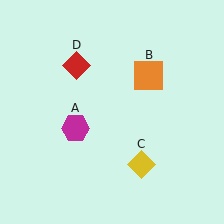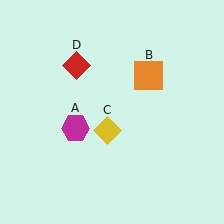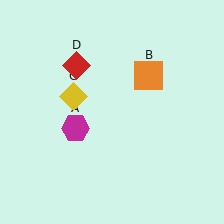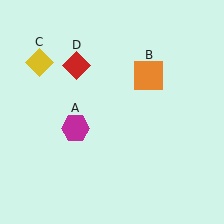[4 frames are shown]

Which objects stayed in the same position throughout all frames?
Magenta hexagon (object A) and orange square (object B) and red diamond (object D) remained stationary.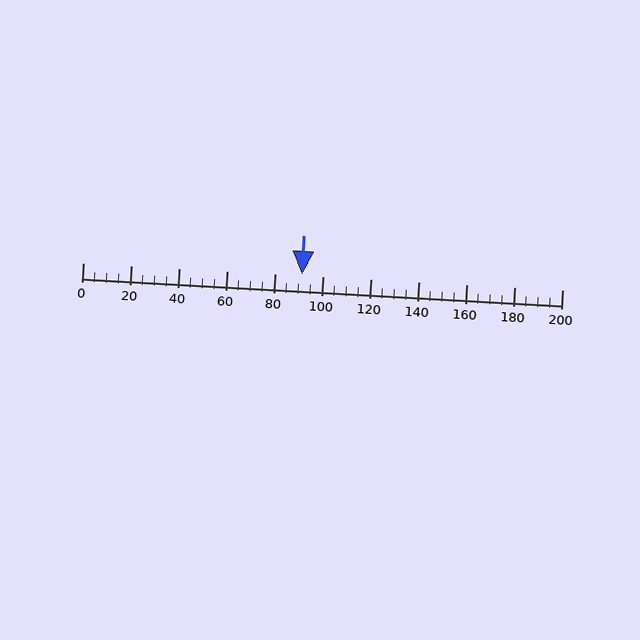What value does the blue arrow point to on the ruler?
The blue arrow points to approximately 91.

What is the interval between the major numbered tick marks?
The major tick marks are spaced 20 units apart.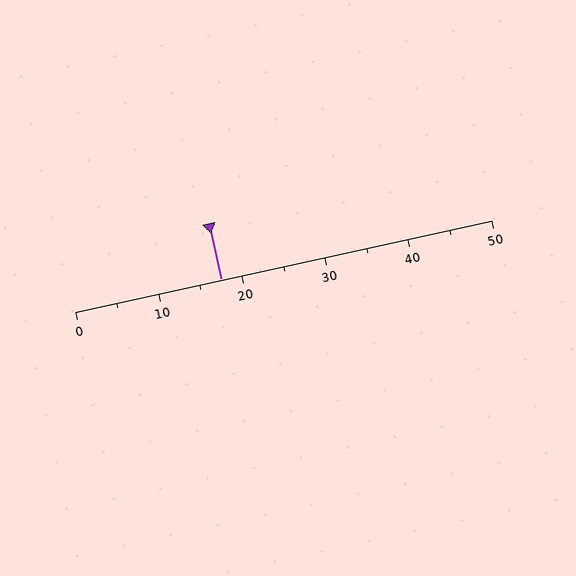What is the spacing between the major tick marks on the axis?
The major ticks are spaced 10 apart.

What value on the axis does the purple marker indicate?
The marker indicates approximately 17.5.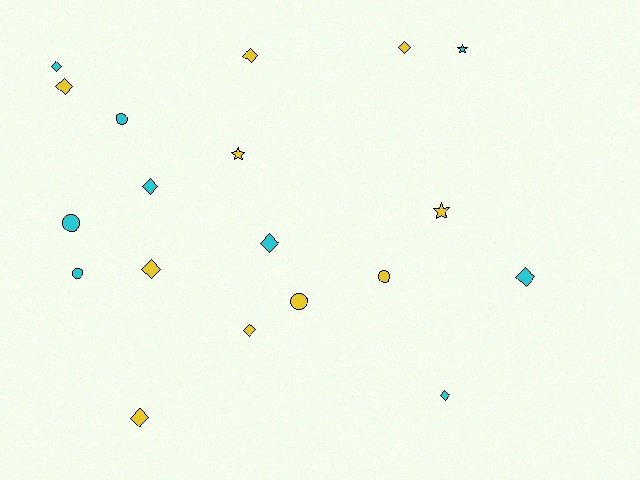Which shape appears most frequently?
Diamond, with 11 objects.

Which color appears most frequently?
Yellow, with 10 objects.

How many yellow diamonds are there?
There are 6 yellow diamonds.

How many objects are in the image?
There are 19 objects.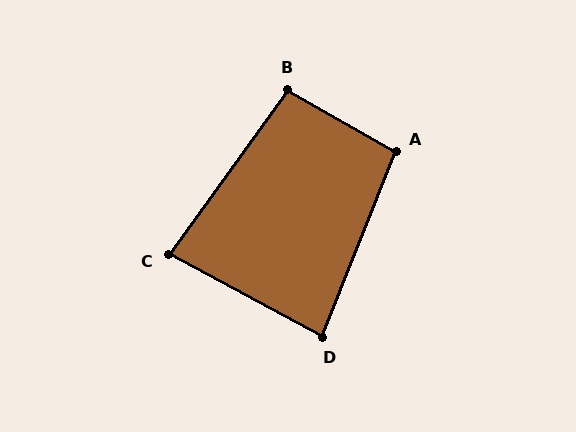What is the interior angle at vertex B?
Approximately 96 degrees (obtuse).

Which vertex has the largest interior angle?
A, at approximately 98 degrees.